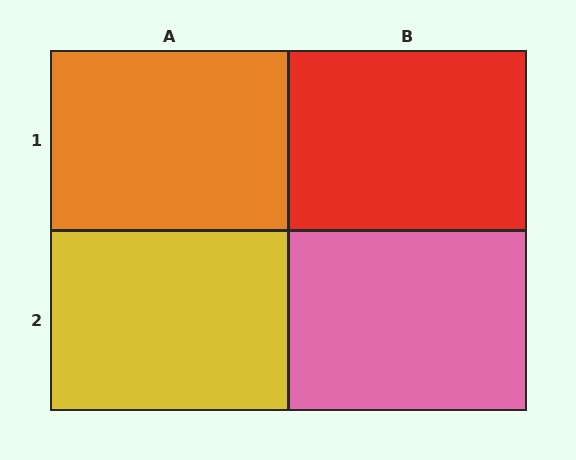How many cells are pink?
1 cell is pink.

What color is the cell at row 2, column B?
Pink.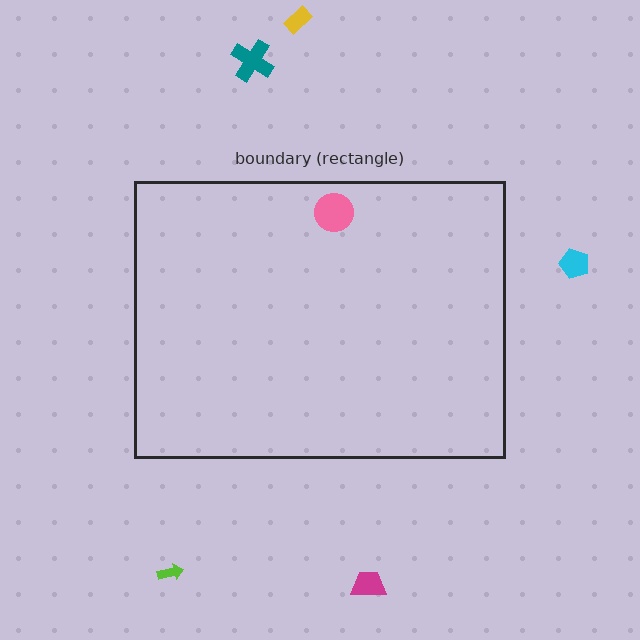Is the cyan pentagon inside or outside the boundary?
Outside.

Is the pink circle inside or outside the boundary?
Inside.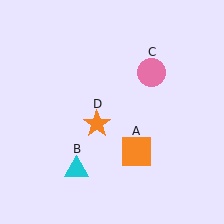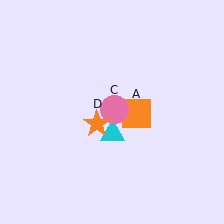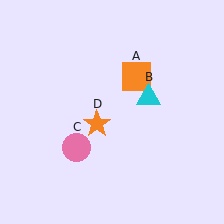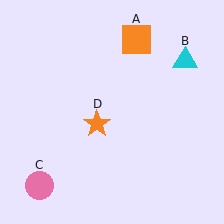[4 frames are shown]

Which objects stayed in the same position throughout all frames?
Orange star (object D) remained stationary.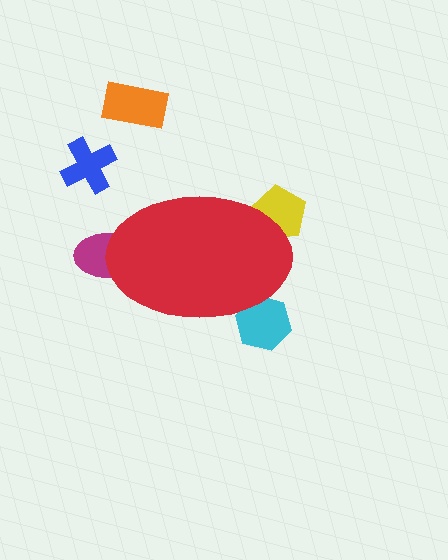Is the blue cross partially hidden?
No, the blue cross is fully visible.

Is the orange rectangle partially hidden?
No, the orange rectangle is fully visible.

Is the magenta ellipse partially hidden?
Yes, the magenta ellipse is partially hidden behind the red ellipse.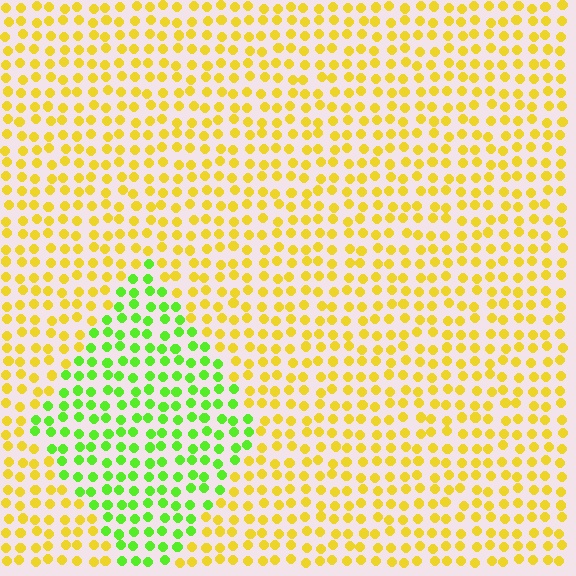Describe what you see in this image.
The image is filled with small yellow elements in a uniform arrangement. A diamond-shaped region is visible where the elements are tinted to a slightly different hue, forming a subtle color boundary.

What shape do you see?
I see a diamond.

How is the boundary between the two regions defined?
The boundary is defined purely by a slight shift in hue (about 53 degrees). Spacing, size, and orientation are identical on both sides.